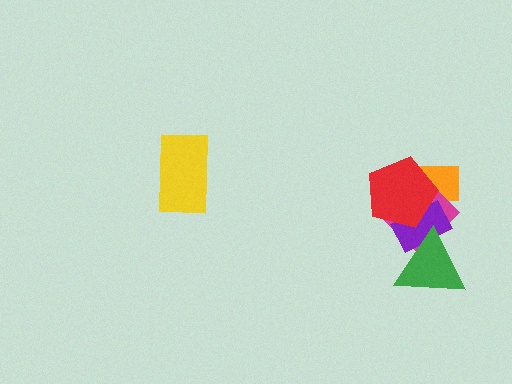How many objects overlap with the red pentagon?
3 objects overlap with the red pentagon.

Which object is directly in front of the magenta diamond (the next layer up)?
The purple rectangle is directly in front of the magenta diamond.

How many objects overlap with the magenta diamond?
4 objects overlap with the magenta diamond.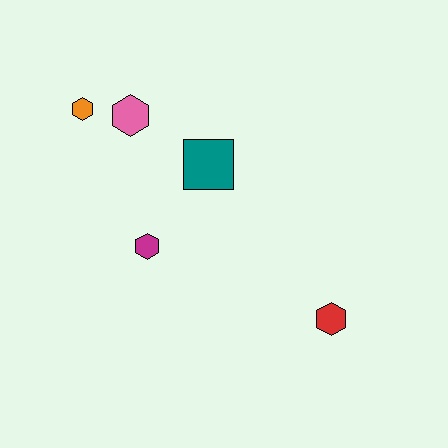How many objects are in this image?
There are 5 objects.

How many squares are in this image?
There is 1 square.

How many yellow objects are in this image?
There are no yellow objects.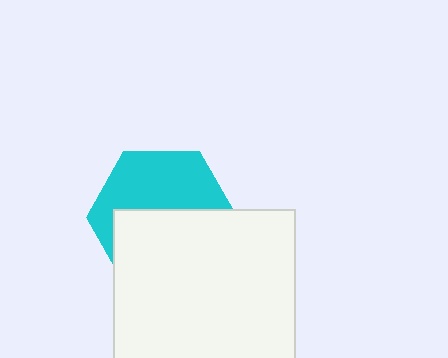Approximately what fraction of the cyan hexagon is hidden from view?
Roughly 52% of the cyan hexagon is hidden behind the white square.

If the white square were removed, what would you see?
You would see the complete cyan hexagon.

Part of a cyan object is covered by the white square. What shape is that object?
It is a hexagon.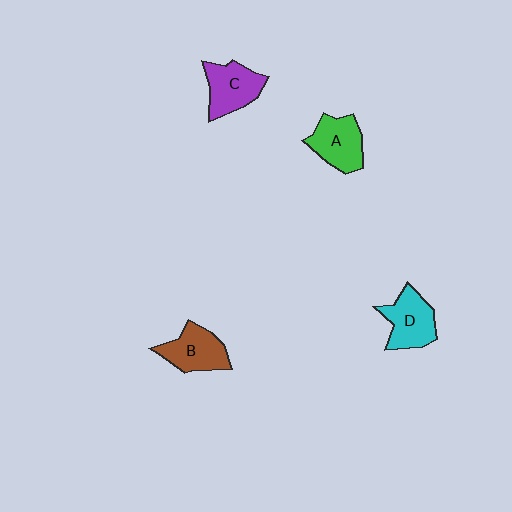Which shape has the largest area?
Shape D (cyan).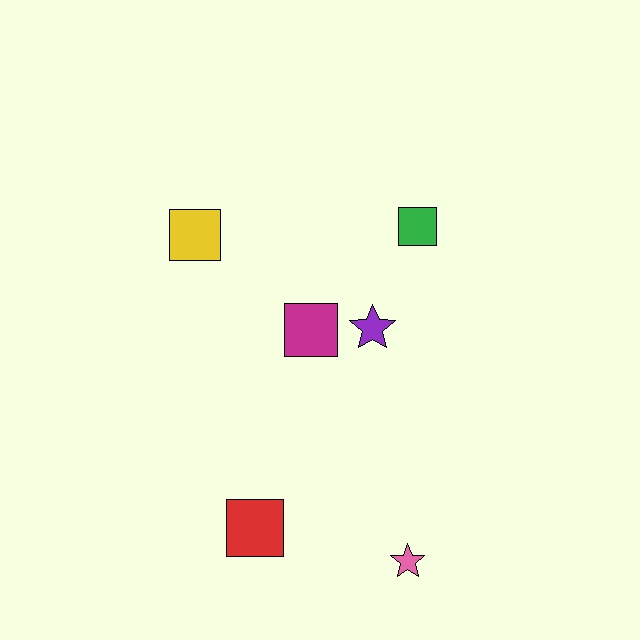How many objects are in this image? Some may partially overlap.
There are 6 objects.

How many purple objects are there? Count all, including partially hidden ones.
There is 1 purple object.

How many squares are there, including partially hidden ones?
There are 4 squares.